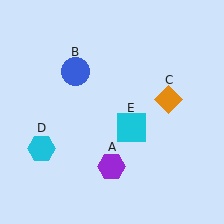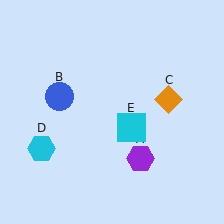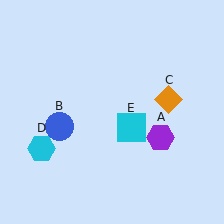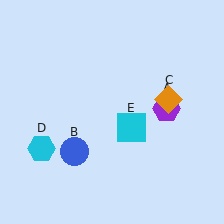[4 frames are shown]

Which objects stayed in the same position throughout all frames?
Orange diamond (object C) and cyan hexagon (object D) and cyan square (object E) remained stationary.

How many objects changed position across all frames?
2 objects changed position: purple hexagon (object A), blue circle (object B).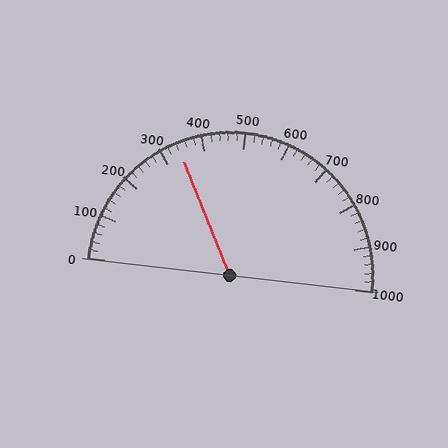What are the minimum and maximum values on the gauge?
The gauge ranges from 0 to 1000.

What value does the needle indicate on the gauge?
The needle indicates approximately 340.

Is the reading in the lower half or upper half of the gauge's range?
The reading is in the lower half of the range (0 to 1000).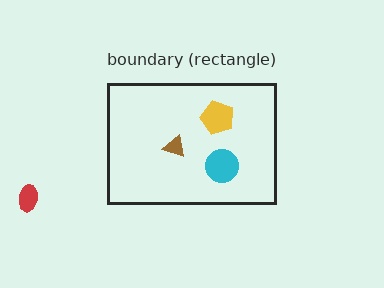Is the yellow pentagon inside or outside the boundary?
Inside.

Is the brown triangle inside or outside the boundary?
Inside.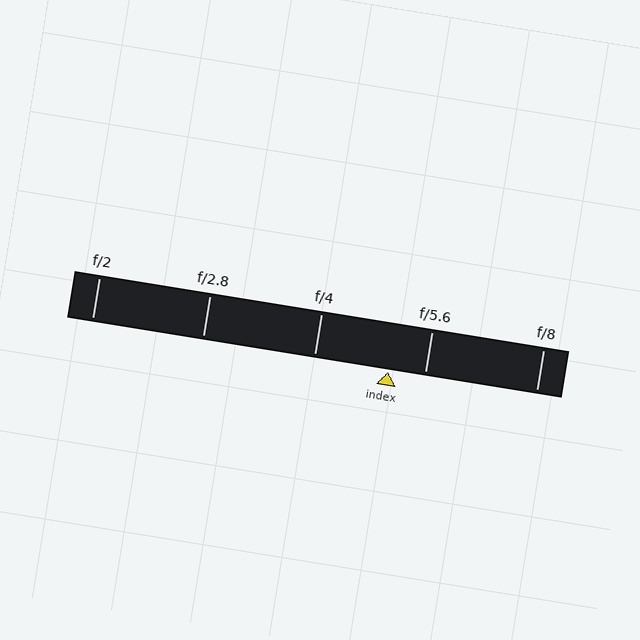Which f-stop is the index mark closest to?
The index mark is closest to f/5.6.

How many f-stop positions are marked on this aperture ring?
There are 5 f-stop positions marked.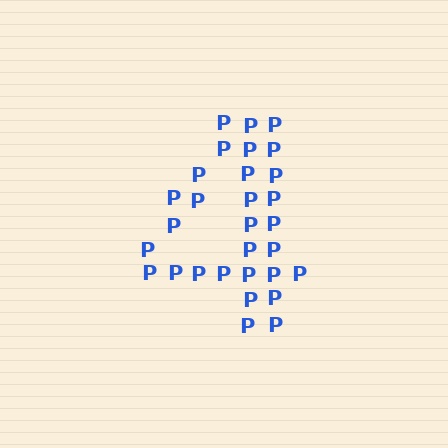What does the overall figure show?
The overall figure shows the digit 4.